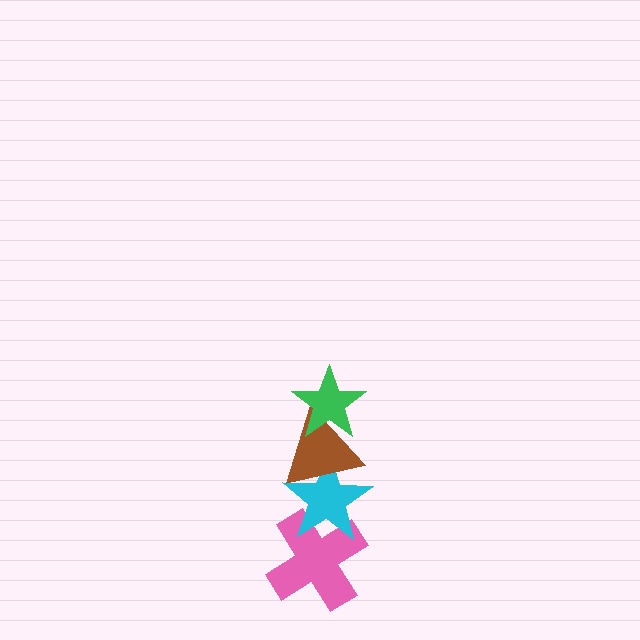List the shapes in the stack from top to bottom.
From top to bottom: the green star, the brown triangle, the cyan star, the pink cross.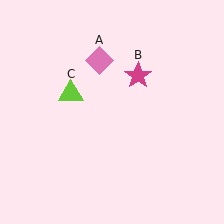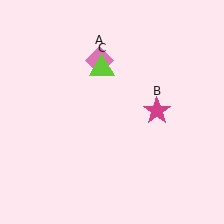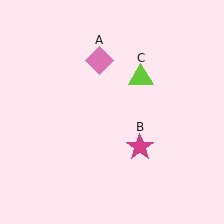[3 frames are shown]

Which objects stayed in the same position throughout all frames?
Pink diamond (object A) remained stationary.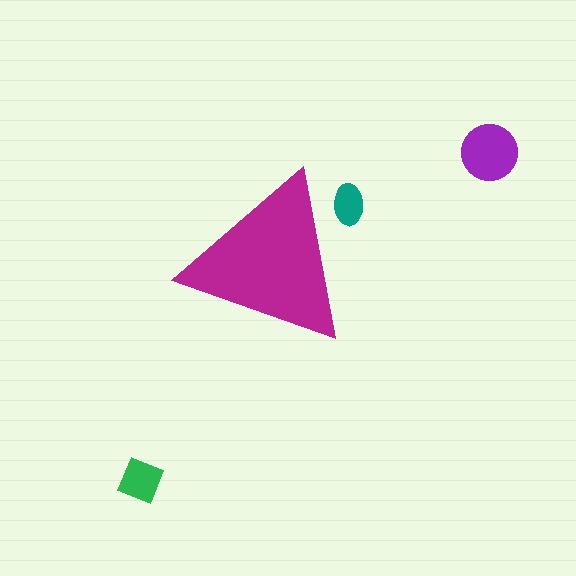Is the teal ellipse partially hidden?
Yes, the teal ellipse is partially hidden behind the magenta triangle.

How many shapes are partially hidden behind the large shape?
1 shape is partially hidden.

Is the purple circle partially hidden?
No, the purple circle is fully visible.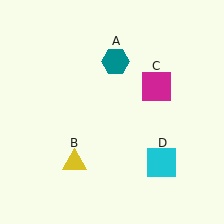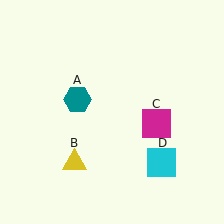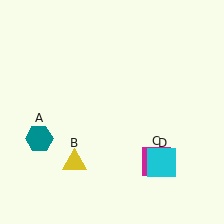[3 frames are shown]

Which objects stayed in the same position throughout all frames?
Yellow triangle (object B) and cyan square (object D) remained stationary.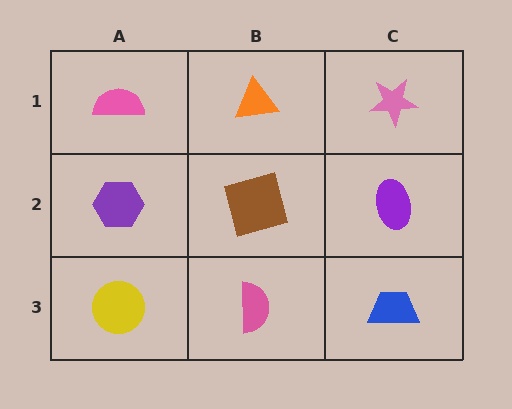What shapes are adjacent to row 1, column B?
A brown square (row 2, column B), a pink semicircle (row 1, column A), a pink star (row 1, column C).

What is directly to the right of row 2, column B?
A purple ellipse.